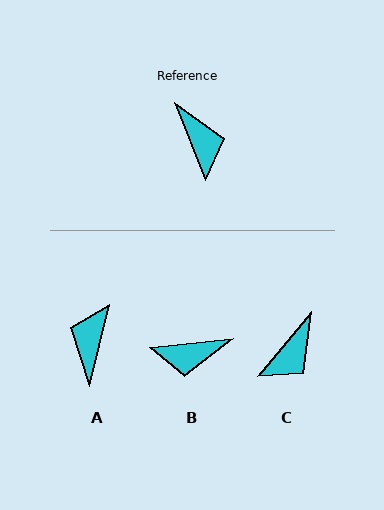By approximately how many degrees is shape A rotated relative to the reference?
Approximately 144 degrees counter-clockwise.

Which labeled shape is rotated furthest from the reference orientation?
A, about 144 degrees away.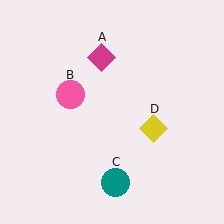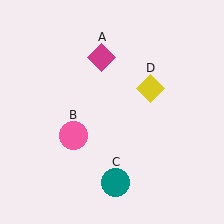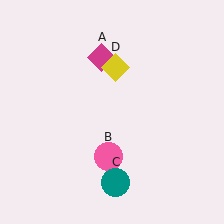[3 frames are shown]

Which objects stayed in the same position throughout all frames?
Magenta diamond (object A) and teal circle (object C) remained stationary.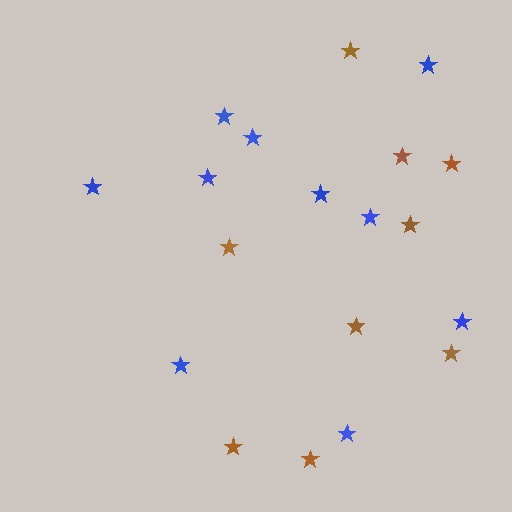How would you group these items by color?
There are 2 groups: one group of blue stars (10) and one group of brown stars (9).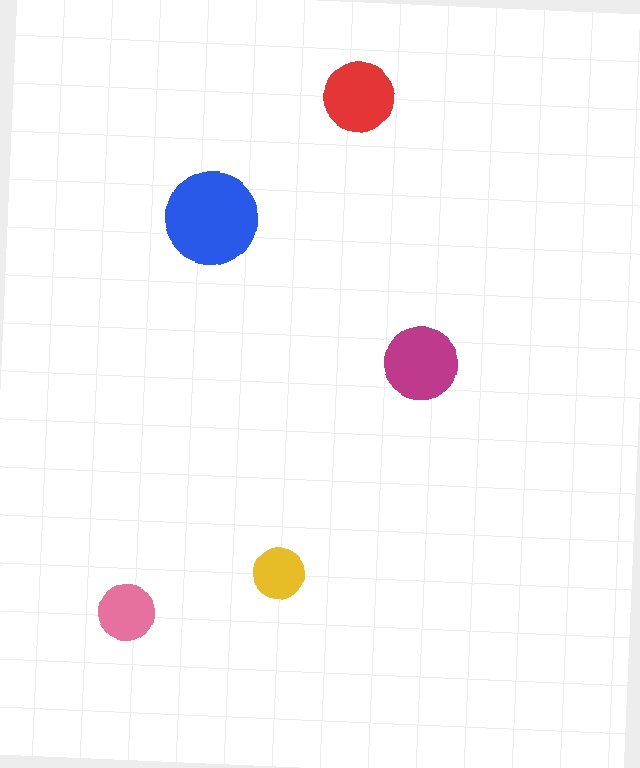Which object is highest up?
The red circle is topmost.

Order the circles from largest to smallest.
the blue one, the magenta one, the red one, the pink one, the yellow one.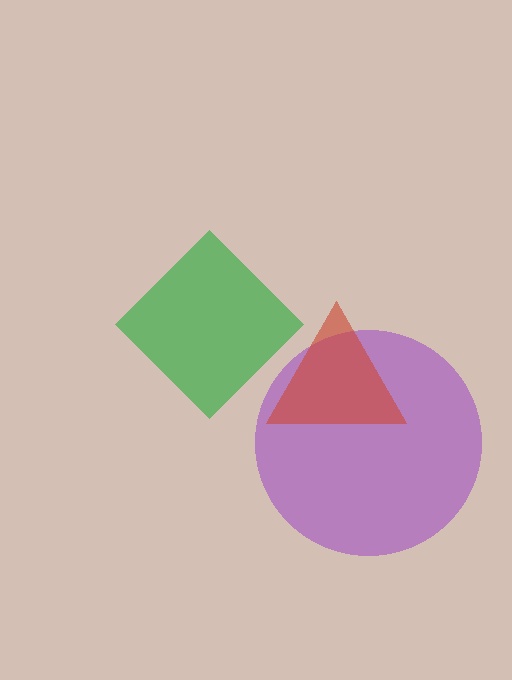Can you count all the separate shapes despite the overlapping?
Yes, there are 3 separate shapes.